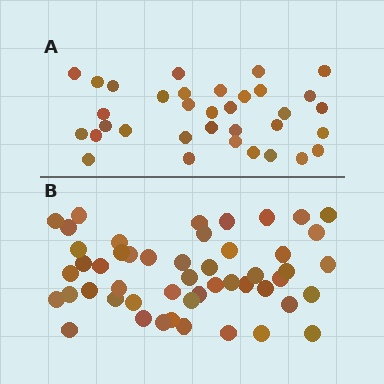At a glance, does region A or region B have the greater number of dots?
Region B (the bottom region) has more dots.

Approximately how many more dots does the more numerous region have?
Region B has approximately 15 more dots than region A.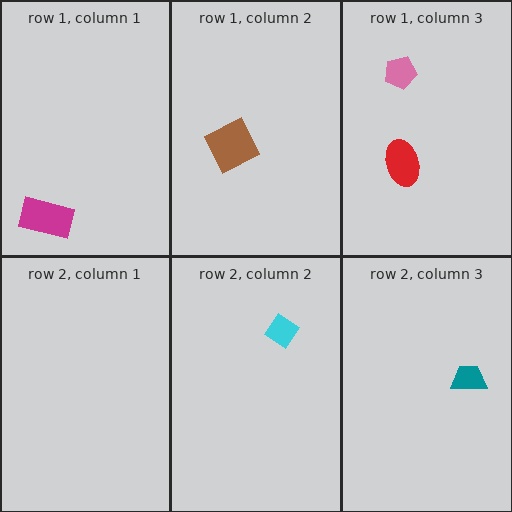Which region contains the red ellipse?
The row 1, column 3 region.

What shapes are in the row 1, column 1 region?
The magenta rectangle.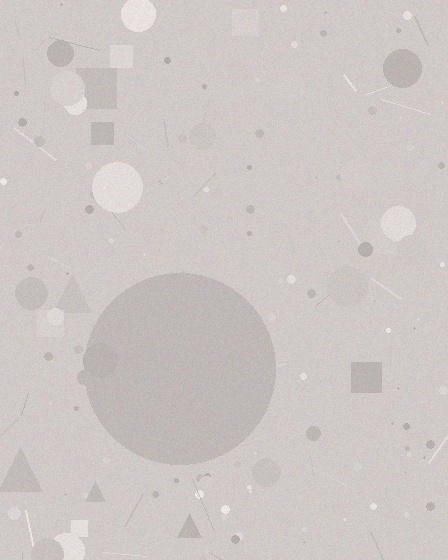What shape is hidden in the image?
A circle is hidden in the image.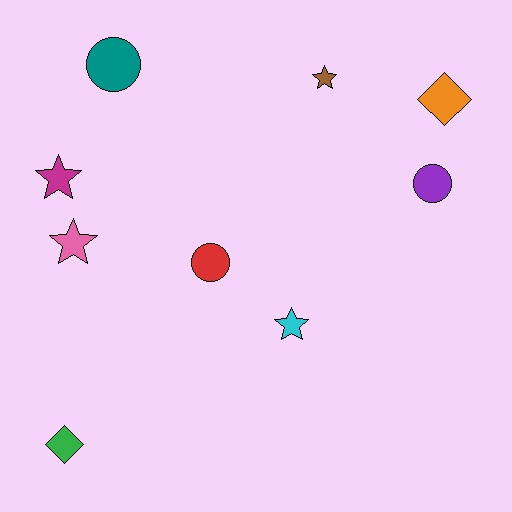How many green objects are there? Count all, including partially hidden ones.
There is 1 green object.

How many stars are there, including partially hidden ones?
There are 4 stars.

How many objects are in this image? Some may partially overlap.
There are 9 objects.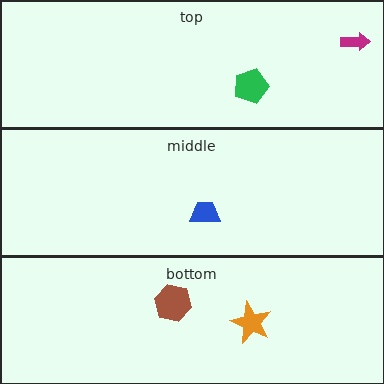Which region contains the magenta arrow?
The top region.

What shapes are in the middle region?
The blue trapezoid.